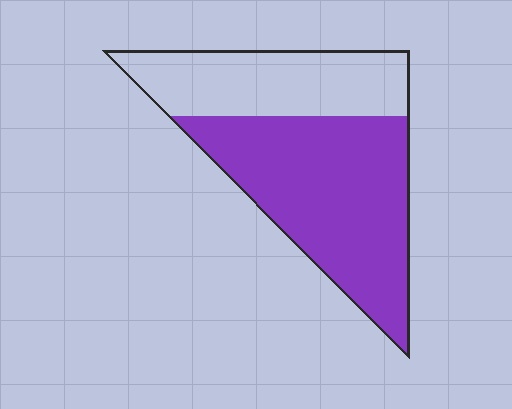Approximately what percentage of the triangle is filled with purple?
Approximately 60%.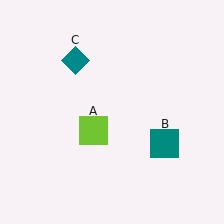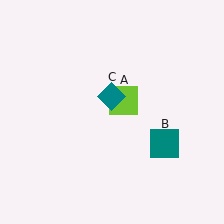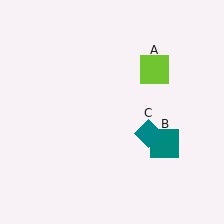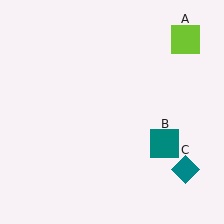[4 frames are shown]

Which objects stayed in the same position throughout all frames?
Teal square (object B) remained stationary.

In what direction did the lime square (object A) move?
The lime square (object A) moved up and to the right.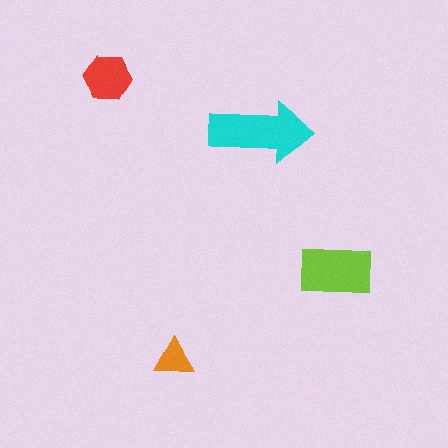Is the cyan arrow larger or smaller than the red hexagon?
Larger.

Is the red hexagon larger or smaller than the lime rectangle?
Smaller.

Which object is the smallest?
The orange triangle.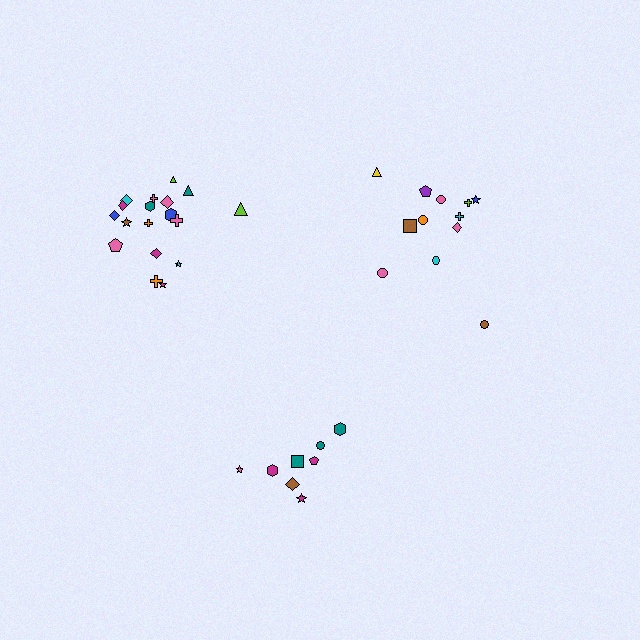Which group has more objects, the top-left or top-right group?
The top-left group.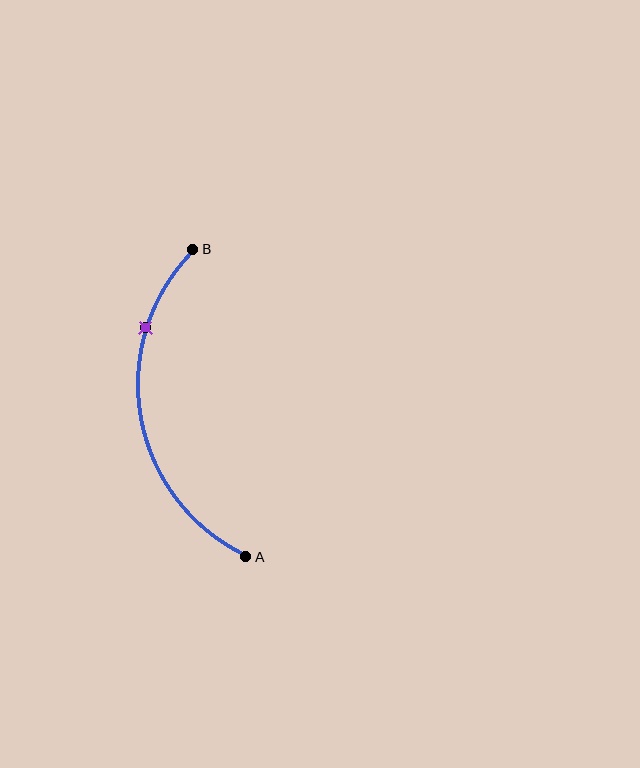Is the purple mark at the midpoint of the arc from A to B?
No. The purple mark lies on the arc but is closer to endpoint B. The arc midpoint would be at the point on the curve equidistant along the arc from both A and B.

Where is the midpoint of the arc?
The arc midpoint is the point on the curve farthest from the straight line joining A and B. It sits to the left of that line.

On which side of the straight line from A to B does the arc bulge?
The arc bulges to the left of the straight line connecting A and B.